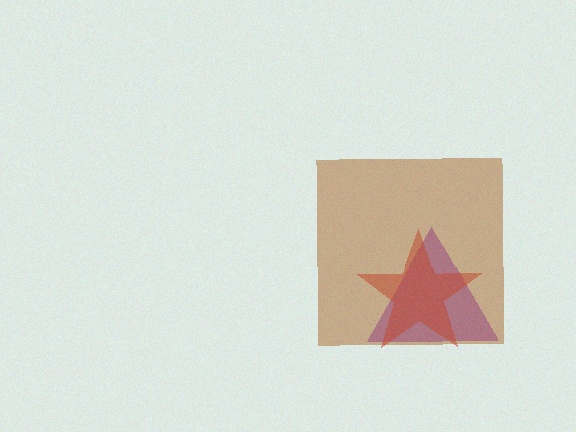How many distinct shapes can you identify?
There are 3 distinct shapes: a purple triangle, a red star, a brown square.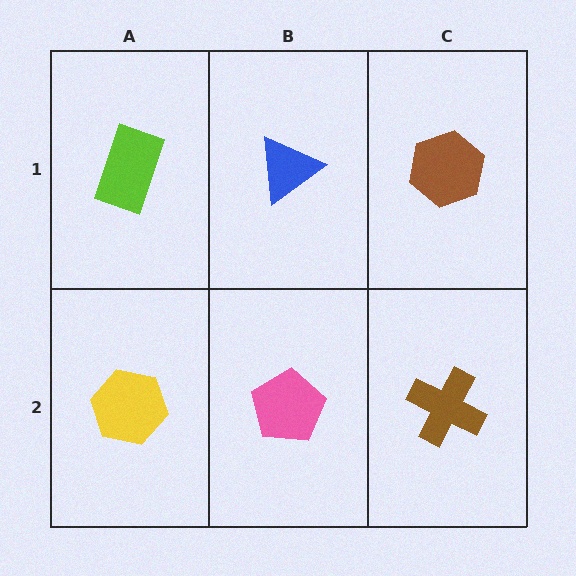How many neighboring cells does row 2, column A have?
2.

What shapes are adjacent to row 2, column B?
A blue triangle (row 1, column B), a yellow hexagon (row 2, column A), a brown cross (row 2, column C).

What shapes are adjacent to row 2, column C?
A brown hexagon (row 1, column C), a pink pentagon (row 2, column B).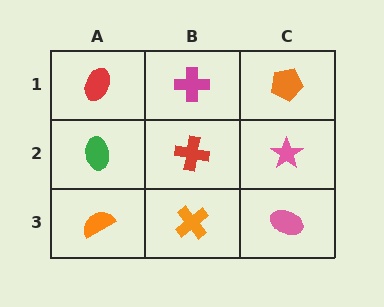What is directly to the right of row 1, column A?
A magenta cross.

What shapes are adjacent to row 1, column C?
A pink star (row 2, column C), a magenta cross (row 1, column B).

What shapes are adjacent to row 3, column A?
A green ellipse (row 2, column A), an orange cross (row 3, column B).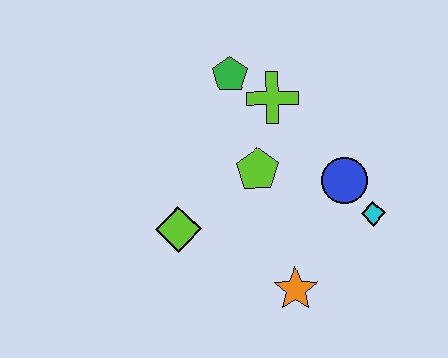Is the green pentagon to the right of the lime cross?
No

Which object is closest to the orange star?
The cyan diamond is closest to the orange star.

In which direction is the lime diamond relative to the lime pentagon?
The lime diamond is to the left of the lime pentagon.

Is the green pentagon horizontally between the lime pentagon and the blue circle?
No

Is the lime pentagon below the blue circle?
No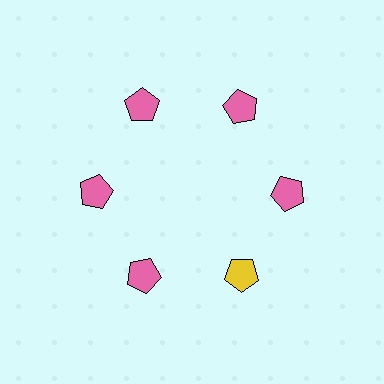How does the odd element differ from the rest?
It has a different color: yellow instead of pink.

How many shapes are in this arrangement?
There are 6 shapes arranged in a ring pattern.